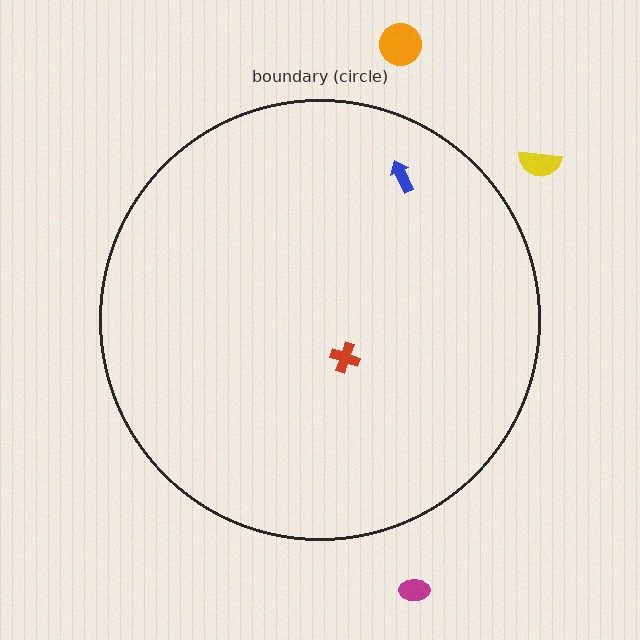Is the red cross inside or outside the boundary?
Inside.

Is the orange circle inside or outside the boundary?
Outside.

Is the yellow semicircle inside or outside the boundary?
Outside.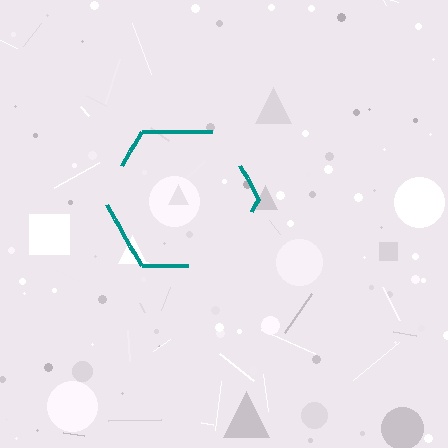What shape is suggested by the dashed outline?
The dashed outline suggests a hexagon.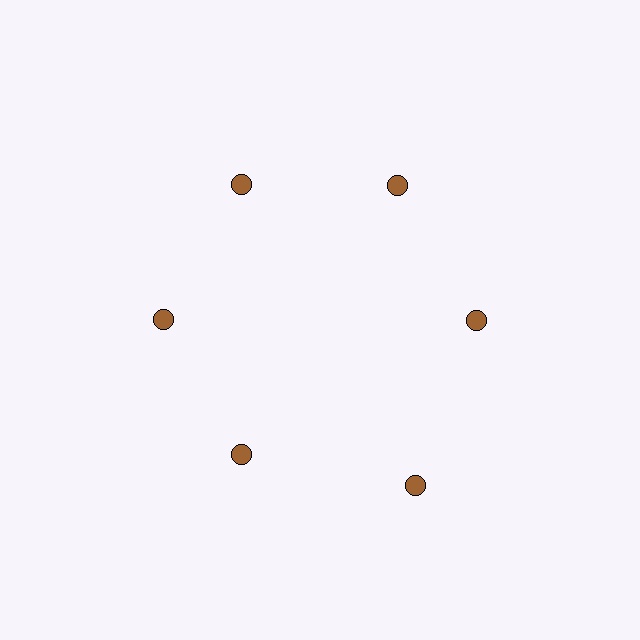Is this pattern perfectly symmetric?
No. The 6 brown circles are arranged in a ring, but one element near the 5 o'clock position is pushed outward from the center, breaking the 6-fold rotational symmetry.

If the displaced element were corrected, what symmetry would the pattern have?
It would have 6-fold rotational symmetry — the pattern would map onto itself every 60 degrees.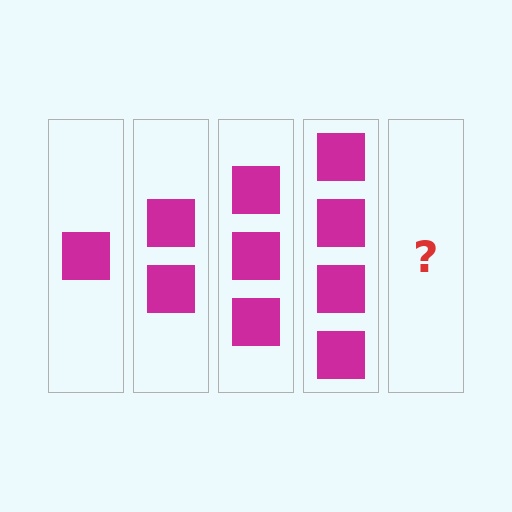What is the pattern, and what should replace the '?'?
The pattern is that each step adds one more square. The '?' should be 5 squares.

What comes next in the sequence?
The next element should be 5 squares.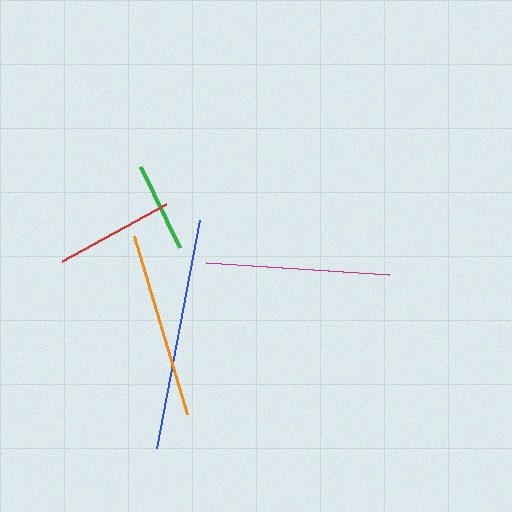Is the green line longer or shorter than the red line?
The red line is longer than the green line.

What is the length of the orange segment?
The orange segment is approximately 186 pixels long.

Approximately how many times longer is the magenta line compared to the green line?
The magenta line is approximately 2.0 times the length of the green line.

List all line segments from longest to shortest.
From longest to shortest: blue, orange, magenta, red, green.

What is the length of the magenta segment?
The magenta segment is approximately 183 pixels long.